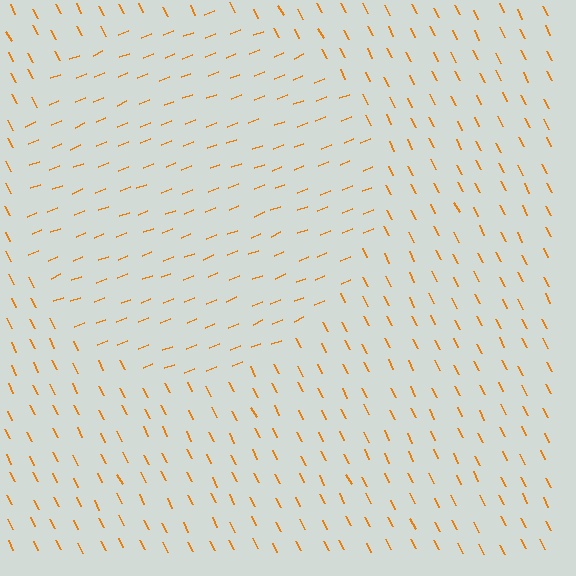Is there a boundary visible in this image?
Yes, there is a texture boundary formed by a change in line orientation.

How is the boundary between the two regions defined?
The boundary is defined purely by a change in line orientation (approximately 85 degrees difference). All lines are the same color and thickness.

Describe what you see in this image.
The image is filled with small orange line segments. A circle region in the image has lines oriented differently from the surrounding lines, creating a visible texture boundary.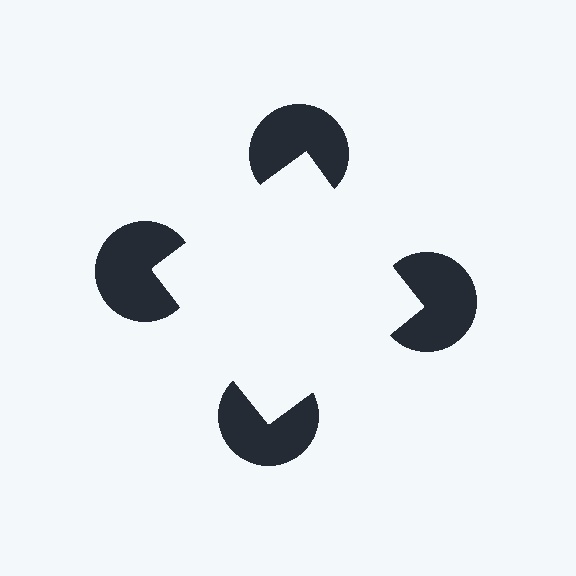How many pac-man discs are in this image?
There are 4 — one at each vertex of the illusory square.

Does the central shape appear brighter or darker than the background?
It typically appears slightly brighter than the background, even though no actual brightness change is drawn.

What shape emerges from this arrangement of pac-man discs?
An illusory square — its edges are inferred from the aligned wedge cuts in the pac-man discs, not physically drawn.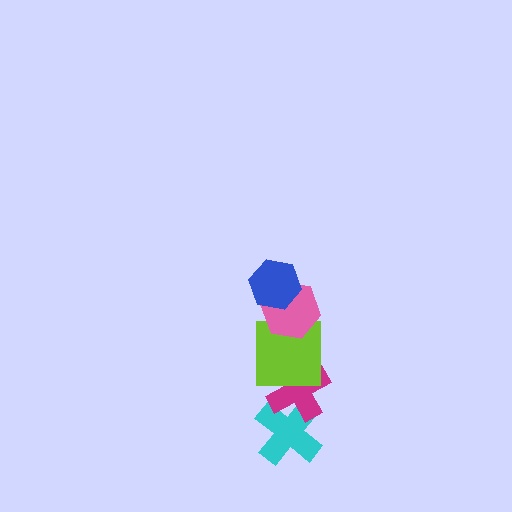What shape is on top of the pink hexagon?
The blue hexagon is on top of the pink hexagon.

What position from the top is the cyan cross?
The cyan cross is 5th from the top.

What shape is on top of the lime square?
The pink hexagon is on top of the lime square.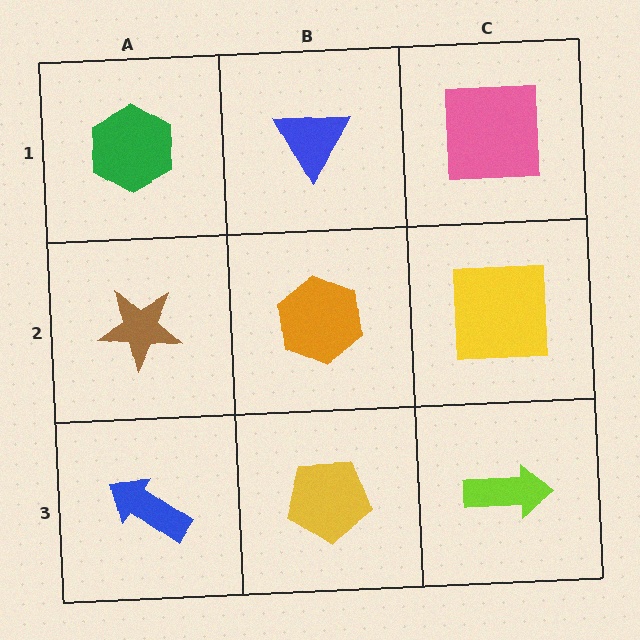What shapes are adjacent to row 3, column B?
An orange hexagon (row 2, column B), a blue arrow (row 3, column A), a lime arrow (row 3, column C).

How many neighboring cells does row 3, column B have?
3.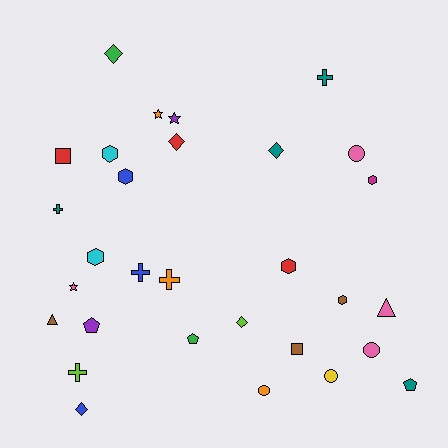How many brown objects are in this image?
There are 3 brown objects.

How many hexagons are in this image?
There are 6 hexagons.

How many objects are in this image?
There are 30 objects.